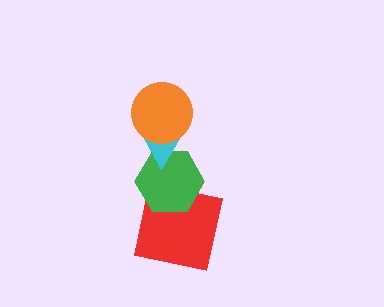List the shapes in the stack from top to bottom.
From top to bottom: the orange circle, the cyan triangle, the green hexagon, the red square.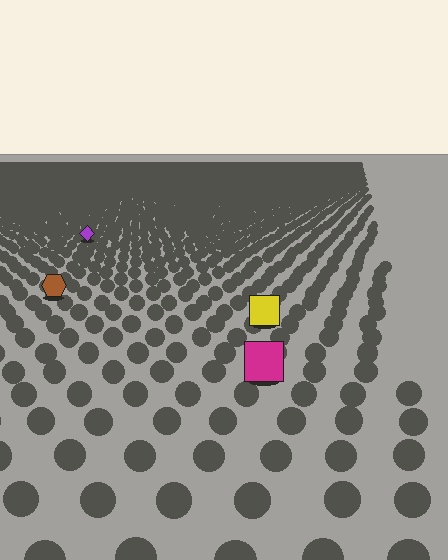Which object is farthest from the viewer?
The purple diamond is farthest from the viewer. It appears smaller and the ground texture around it is denser.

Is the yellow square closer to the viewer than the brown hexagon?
Yes. The yellow square is closer — you can tell from the texture gradient: the ground texture is coarser near it.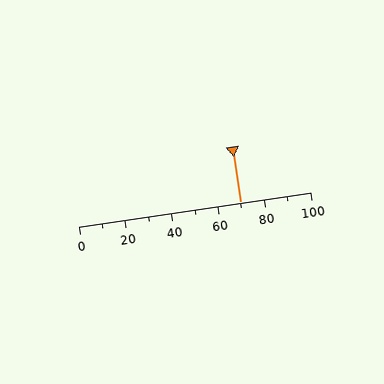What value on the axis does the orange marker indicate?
The marker indicates approximately 70.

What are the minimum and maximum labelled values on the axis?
The axis runs from 0 to 100.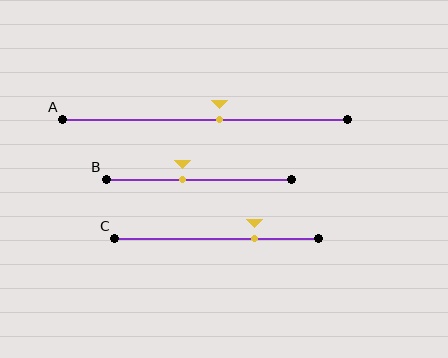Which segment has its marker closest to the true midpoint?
Segment A has its marker closest to the true midpoint.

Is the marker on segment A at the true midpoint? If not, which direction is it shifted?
No, the marker on segment A is shifted to the right by about 5% of the segment length.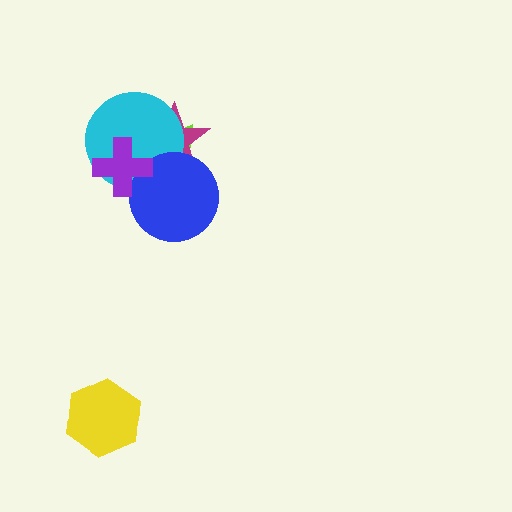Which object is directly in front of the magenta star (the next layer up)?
The cyan circle is directly in front of the magenta star.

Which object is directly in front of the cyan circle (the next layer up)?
The blue circle is directly in front of the cyan circle.